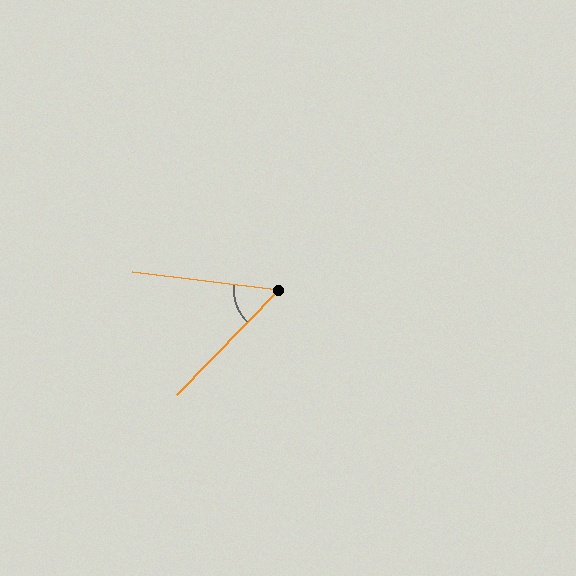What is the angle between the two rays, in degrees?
Approximately 53 degrees.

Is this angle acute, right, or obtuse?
It is acute.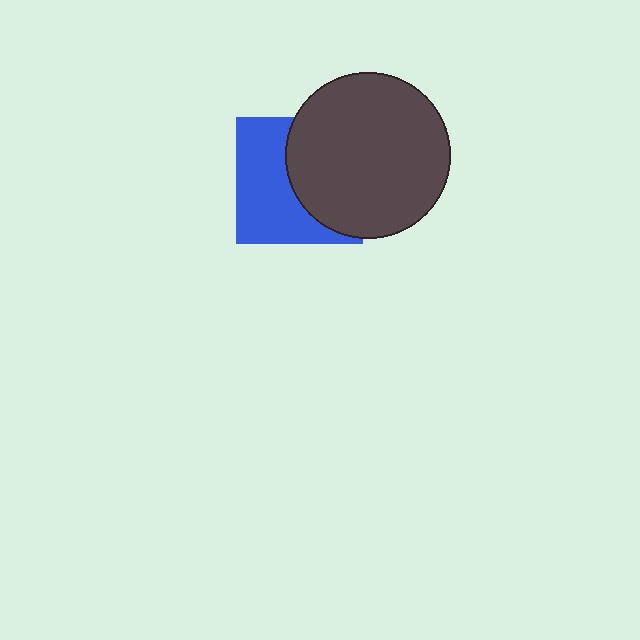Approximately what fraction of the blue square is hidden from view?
Roughly 49% of the blue square is hidden behind the dark gray circle.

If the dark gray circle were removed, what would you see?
You would see the complete blue square.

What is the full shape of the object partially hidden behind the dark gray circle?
The partially hidden object is a blue square.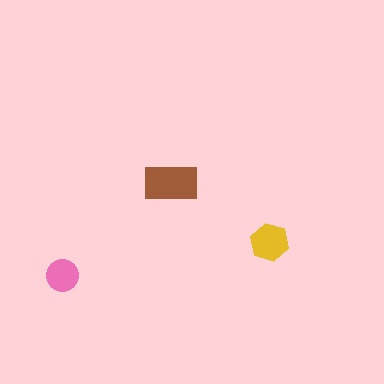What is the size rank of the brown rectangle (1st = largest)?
1st.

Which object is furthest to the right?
The yellow hexagon is rightmost.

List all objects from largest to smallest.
The brown rectangle, the yellow hexagon, the pink circle.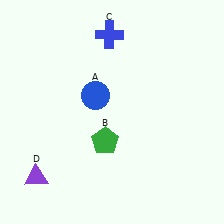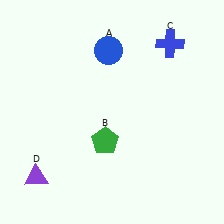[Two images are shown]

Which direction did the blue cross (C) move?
The blue cross (C) moved right.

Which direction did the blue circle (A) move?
The blue circle (A) moved up.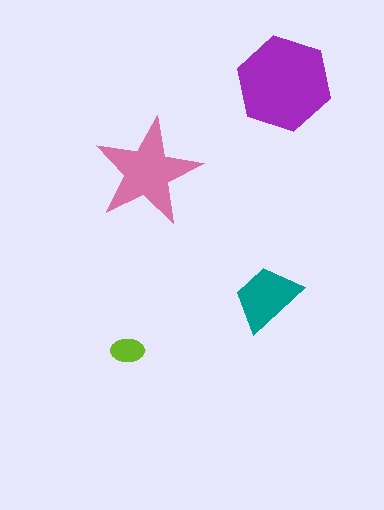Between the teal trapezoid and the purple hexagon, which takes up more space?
The purple hexagon.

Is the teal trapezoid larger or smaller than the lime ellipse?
Larger.